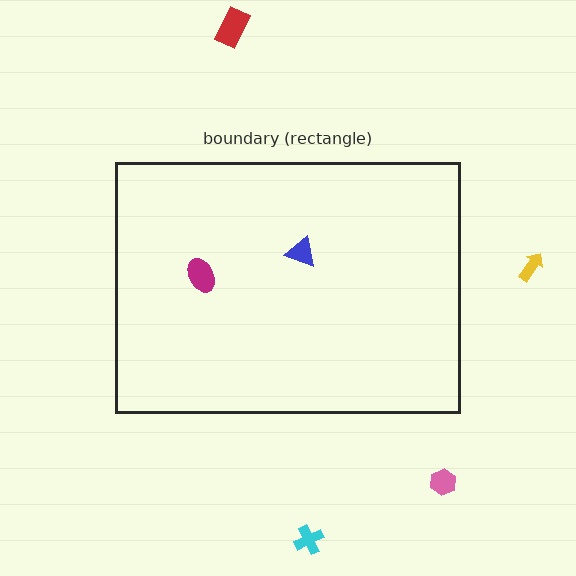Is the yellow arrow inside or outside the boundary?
Outside.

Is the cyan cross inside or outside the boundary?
Outside.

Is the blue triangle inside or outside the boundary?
Inside.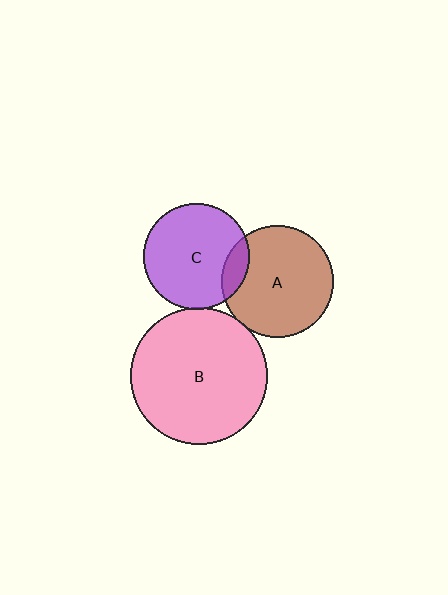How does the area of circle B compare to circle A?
Approximately 1.5 times.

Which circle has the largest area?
Circle B (pink).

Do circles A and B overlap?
Yes.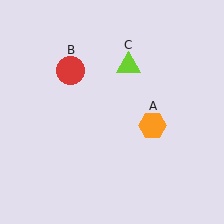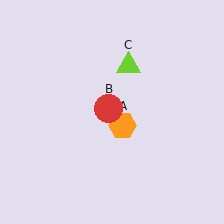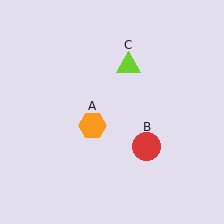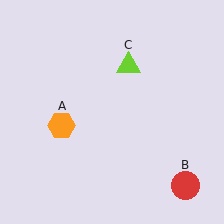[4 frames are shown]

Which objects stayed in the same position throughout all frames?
Lime triangle (object C) remained stationary.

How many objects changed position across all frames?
2 objects changed position: orange hexagon (object A), red circle (object B).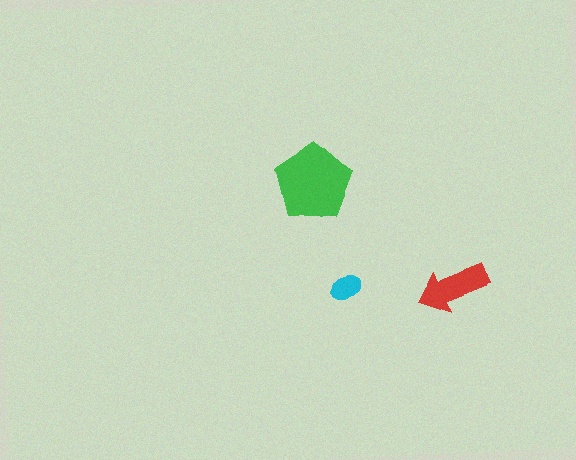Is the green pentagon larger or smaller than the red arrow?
Larger.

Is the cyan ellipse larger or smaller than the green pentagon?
Smaller.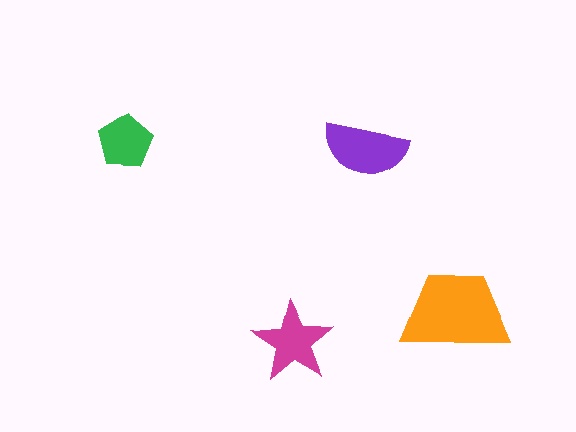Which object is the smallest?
The green pentagon.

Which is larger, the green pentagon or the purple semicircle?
The purple semicircle.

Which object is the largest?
The orange trapezoid.